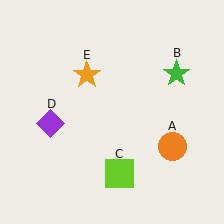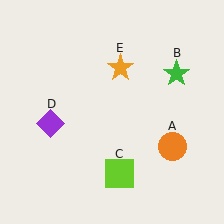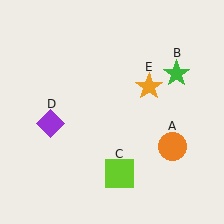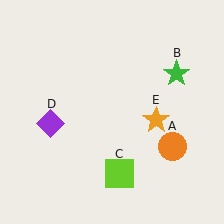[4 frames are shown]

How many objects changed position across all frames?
1 object changed position: orange star (object E).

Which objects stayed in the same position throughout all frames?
Orange circle (object A) and green star (object B) and lime square (object C) and purple diamond (object D) remained stationary.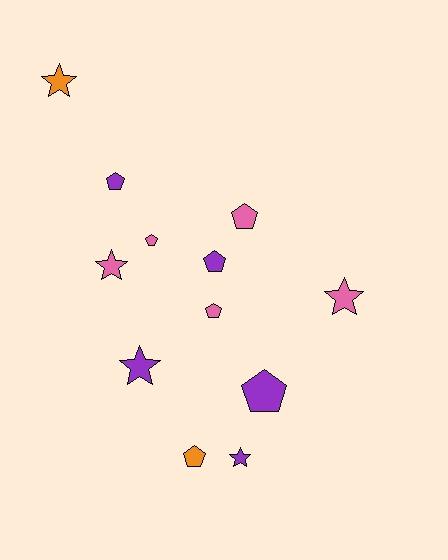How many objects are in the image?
There are 12 objects.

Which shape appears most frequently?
Pentagon, with 7 objects.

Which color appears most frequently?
Purple, with 5 objects.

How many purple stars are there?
There are 2 purple stars.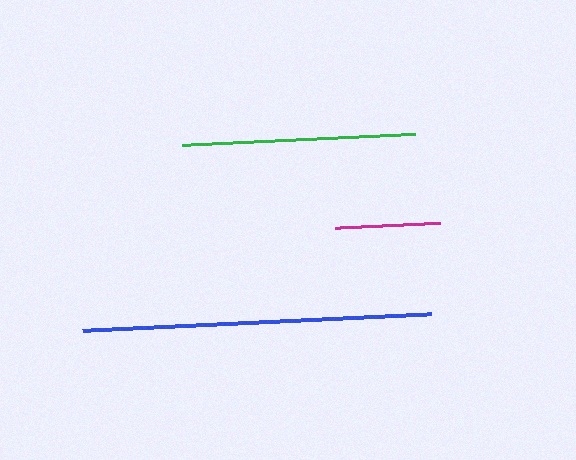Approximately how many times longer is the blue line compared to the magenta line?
The blue line is approximately 3.3 times the length of the magenta line.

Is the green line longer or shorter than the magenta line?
The green line is longer than the magenta line.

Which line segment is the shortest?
The magenta line is the shortest at approximately 105 pixels.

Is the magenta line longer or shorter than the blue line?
The blue line is longer than the magenta line.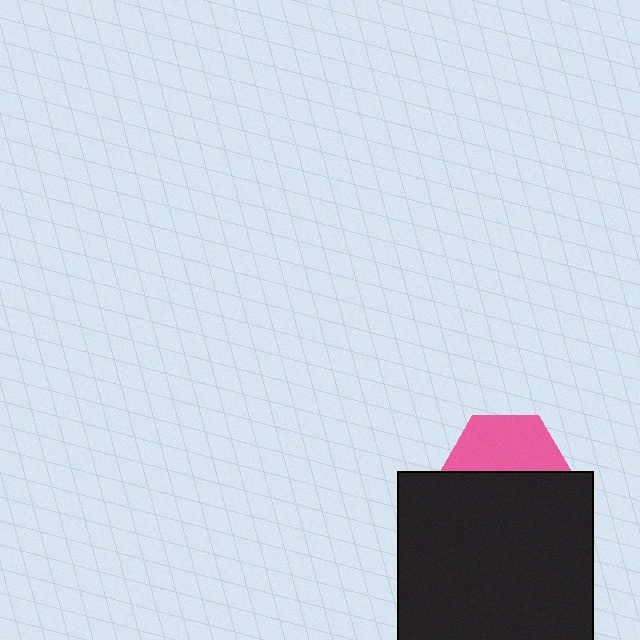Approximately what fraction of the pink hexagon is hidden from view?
Roughly 52% of the pink hexagon is hidden behind the black rectangle.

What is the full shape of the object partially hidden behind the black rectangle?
The partially hidden object is a pink hexagon.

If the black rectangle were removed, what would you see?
You would see the complete pink hexagon.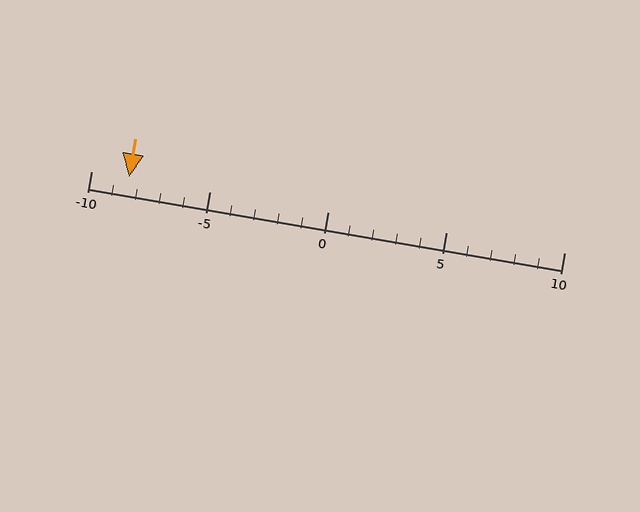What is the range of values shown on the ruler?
The ruler shows values from -10 to 10.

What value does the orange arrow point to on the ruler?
The orange arrow points to approximately -8.